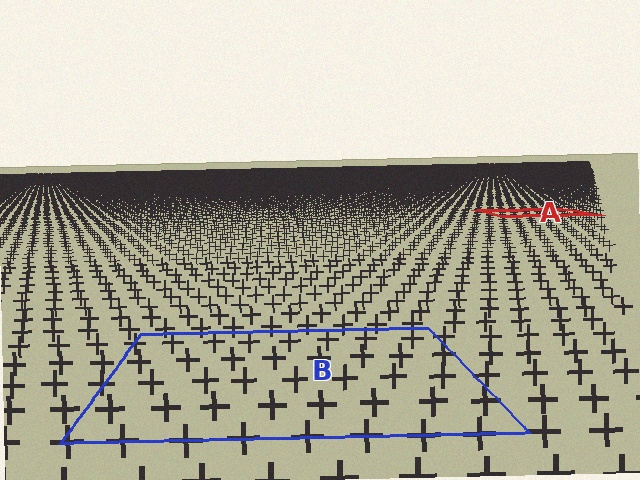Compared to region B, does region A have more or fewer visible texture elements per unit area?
Region A has more texture elements per unit area — they are packed more densely because it is farther away.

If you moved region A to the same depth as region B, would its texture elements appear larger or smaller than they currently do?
They would appear larger. At a closer depth, the same texture elements are projected at a bigger on-screen size.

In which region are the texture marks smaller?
The texture marks are smaller in region A, because it is farther away.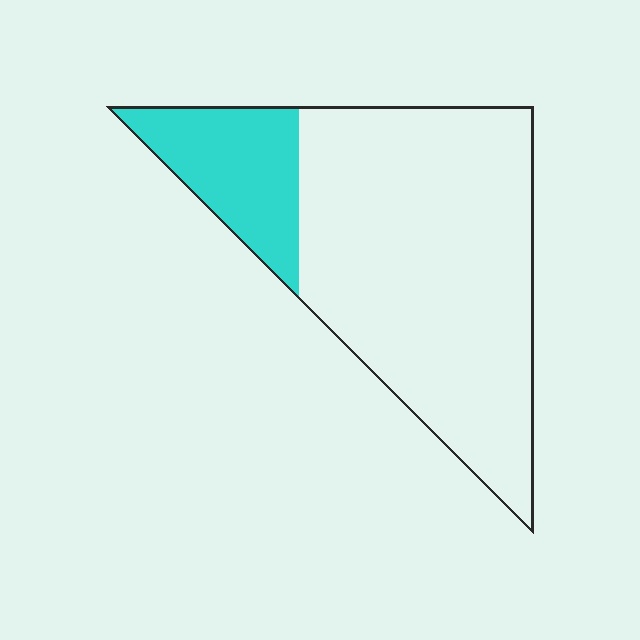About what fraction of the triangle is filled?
About one fifth (1/5).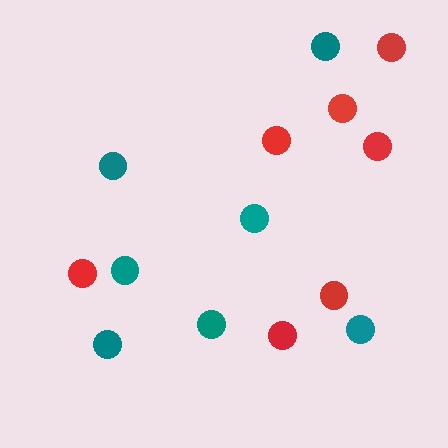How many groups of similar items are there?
There are 2 groups: one group of red circles (7) and one group of teal circles (7).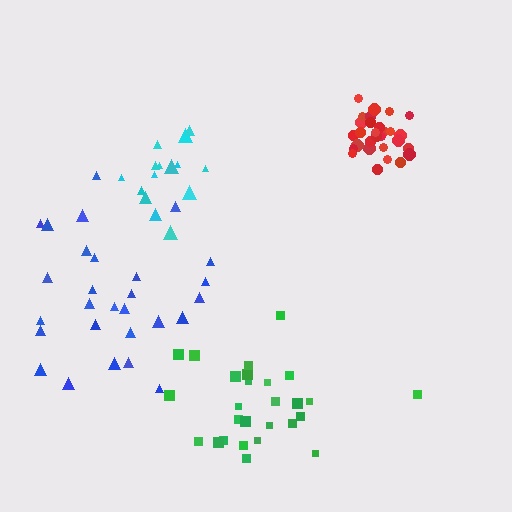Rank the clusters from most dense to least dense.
red, cyan, green, blue.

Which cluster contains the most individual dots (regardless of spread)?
Red (30).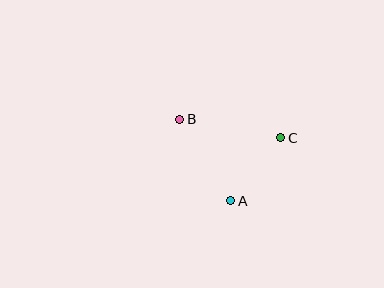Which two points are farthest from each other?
Points B and C are farthest from each other.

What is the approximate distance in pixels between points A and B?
The distance between A and B is approximately 96 pixels.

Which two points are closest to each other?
Points A and C are closest to each other.